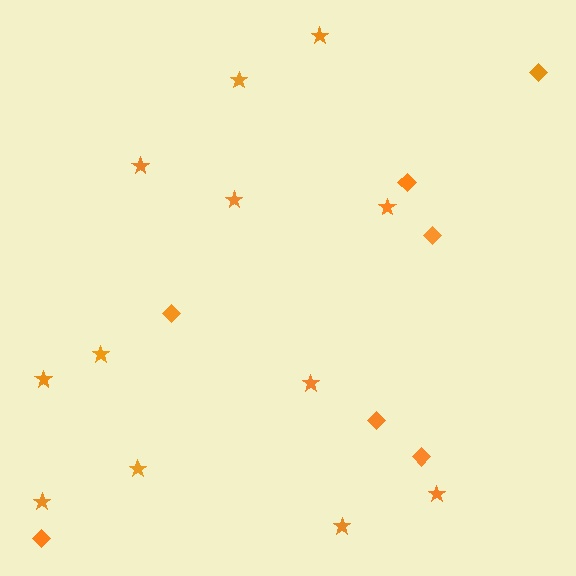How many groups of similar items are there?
There are 2 groups: one group of diamonds (7) and one group of stars (12).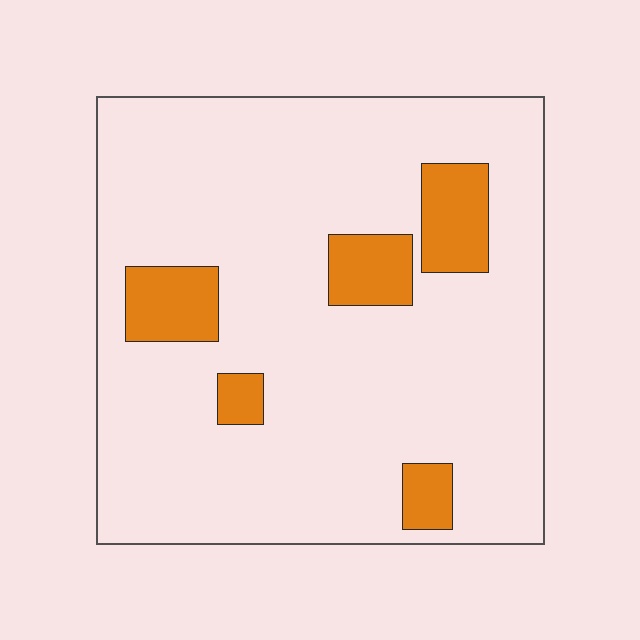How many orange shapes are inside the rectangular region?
5.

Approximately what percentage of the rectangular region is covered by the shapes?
Approximately 15%.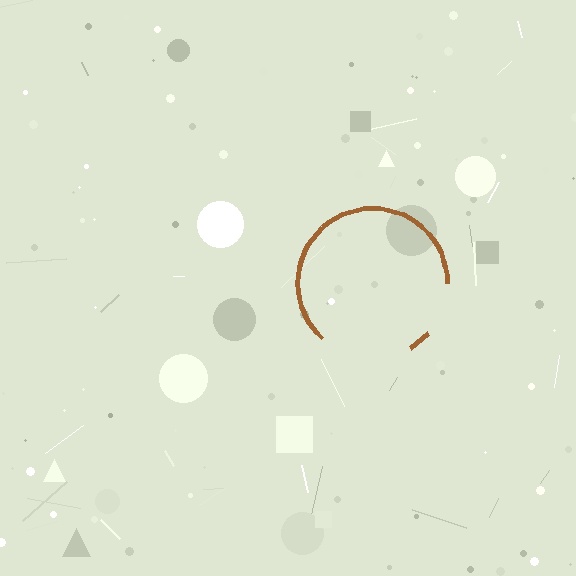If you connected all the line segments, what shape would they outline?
They would outline a circle.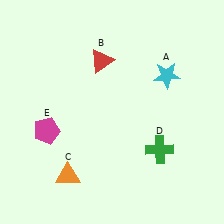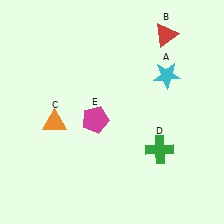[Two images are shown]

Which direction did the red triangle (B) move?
The red triangle (B) moved right.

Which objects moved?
The objects that moved are: the red triangle (B), the orange triangle (C), the magenta pentagon (E).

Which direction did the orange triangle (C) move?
The orange triangle (C) moved up.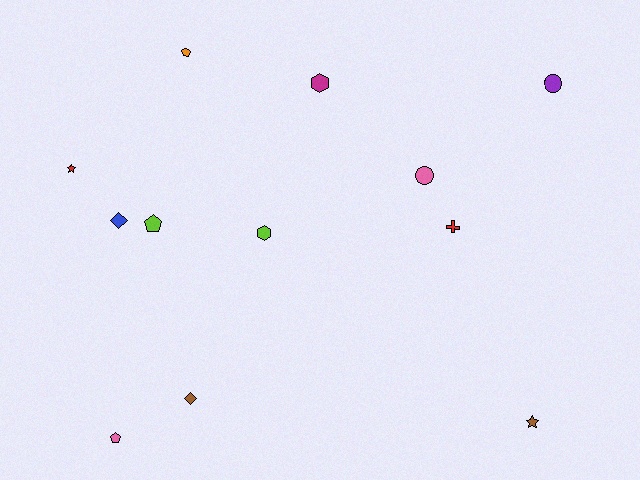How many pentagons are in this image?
There are 3 pentagons.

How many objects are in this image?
There are 12 objects.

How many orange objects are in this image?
There is 1 orange object.